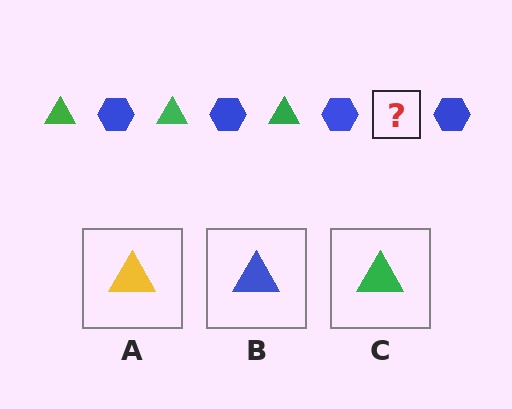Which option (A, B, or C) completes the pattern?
C.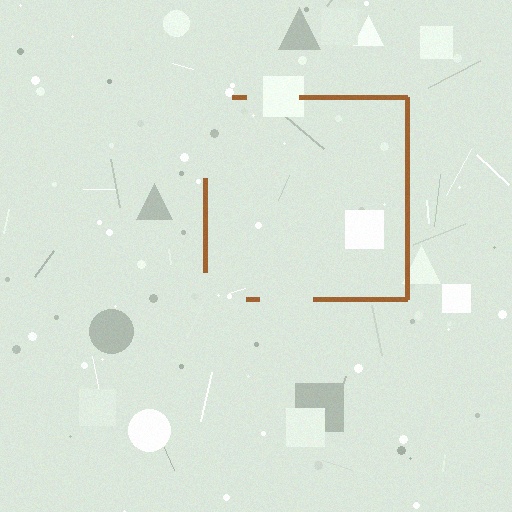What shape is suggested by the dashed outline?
The dashed outline suggests a square.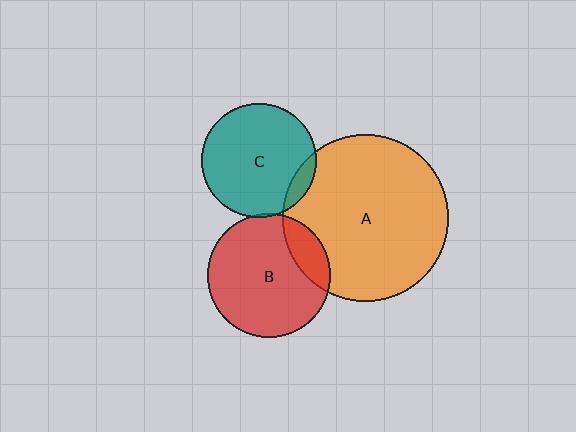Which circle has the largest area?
Circle A (orange).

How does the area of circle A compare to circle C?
Approximately 2.1 times.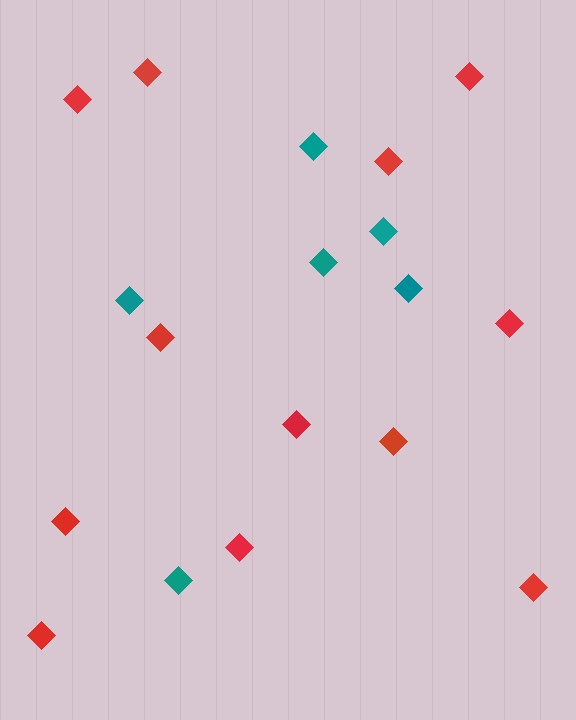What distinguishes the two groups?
There are 2 groups: one group of red diamonds (12) and one group of teal diamonds (6).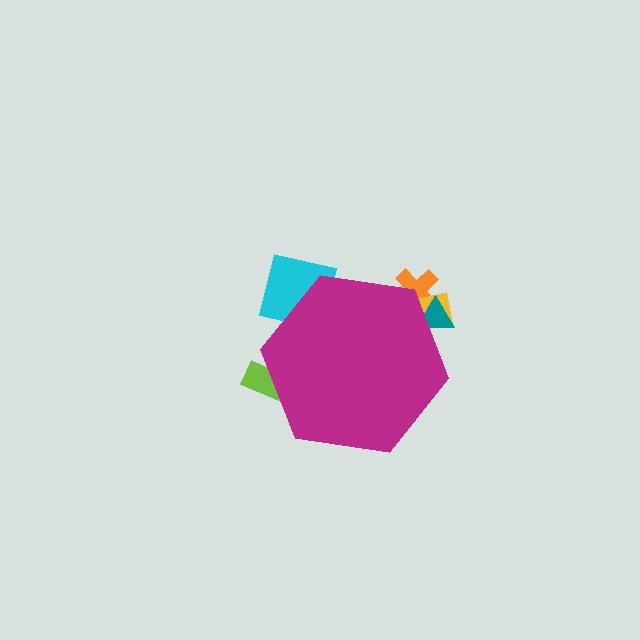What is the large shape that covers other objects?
A magenta hexagon.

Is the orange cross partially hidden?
Yes, the orange cross is partially hidden behind the magenta hexagon.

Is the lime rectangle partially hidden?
Yes, the lime rectangle is partially hidden behind the magenta hexagon.